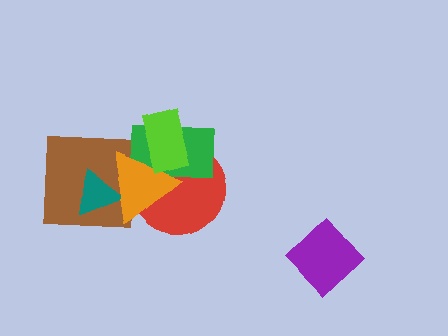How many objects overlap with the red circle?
3 objects overlap with the red circle.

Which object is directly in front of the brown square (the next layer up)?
The teal triangle is directly in front of the brown square.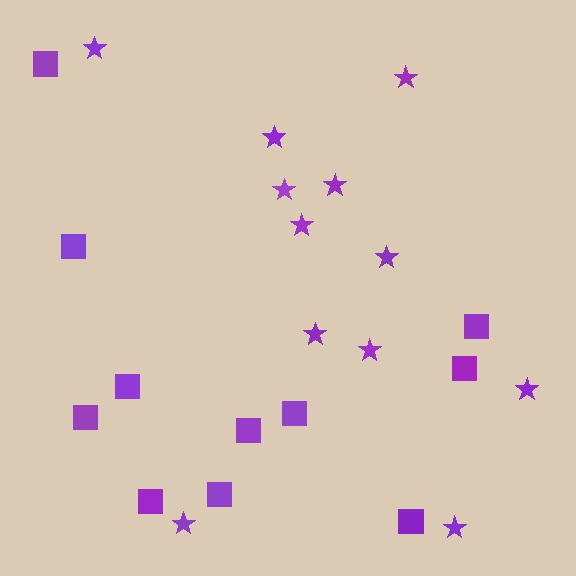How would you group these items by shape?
There are 2 groups: one group of squares (11) and one group of stars (12).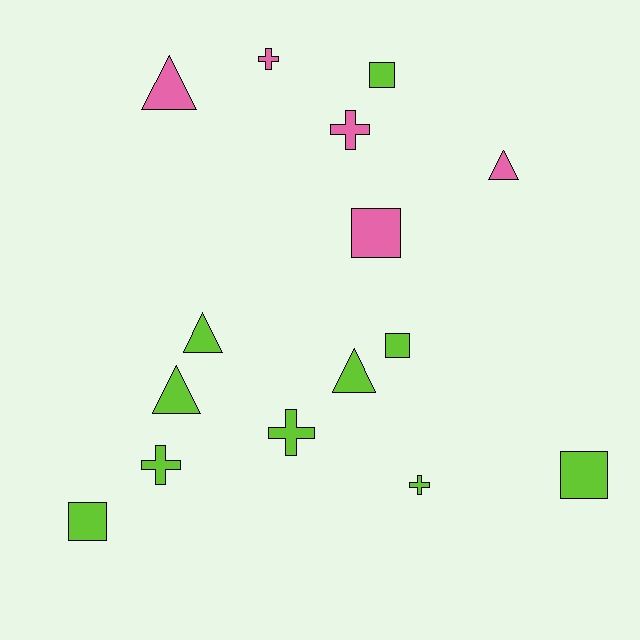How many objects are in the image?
There are 15 objects.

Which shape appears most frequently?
Triangle, with 5 objects.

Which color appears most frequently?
Lime, with 10 objects.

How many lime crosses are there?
There are 3 lime crosses.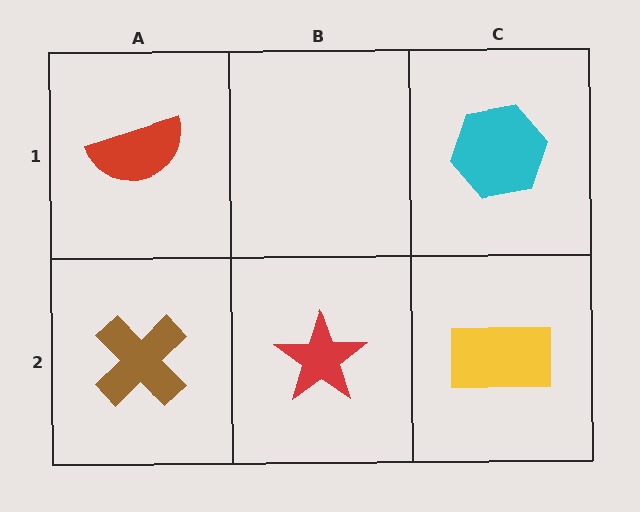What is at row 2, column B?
A red star.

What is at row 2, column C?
A yellow rectangle.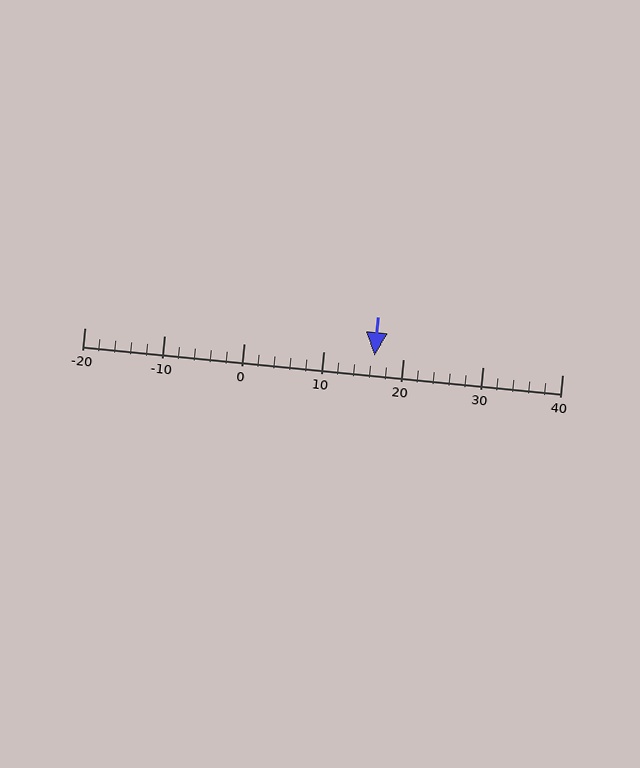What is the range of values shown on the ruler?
The ruler shows values from -20 to 40.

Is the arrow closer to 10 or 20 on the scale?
The arrow is closer to 20.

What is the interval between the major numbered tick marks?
The major tick marks are spaced 10 units apart.